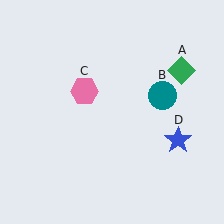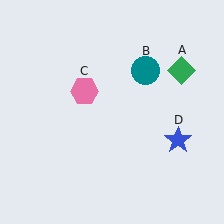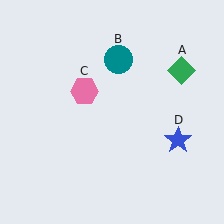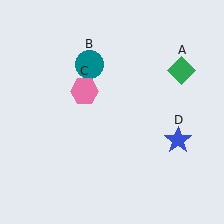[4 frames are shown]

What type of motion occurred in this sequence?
The teal circle (object B) rotated counterclockwise around the center of the scene.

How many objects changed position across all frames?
1 object changed position: teal circle (object B).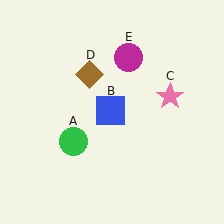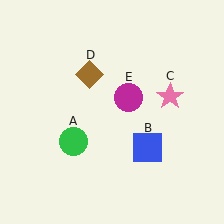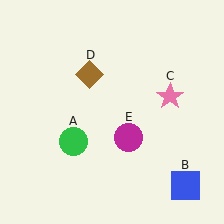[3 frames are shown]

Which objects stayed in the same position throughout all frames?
Green circle (object A) and pink star (object C) and brown diamond (object D) remained stationary.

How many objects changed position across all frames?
2 objects changed position: blue square (object B), magenta circle (object E).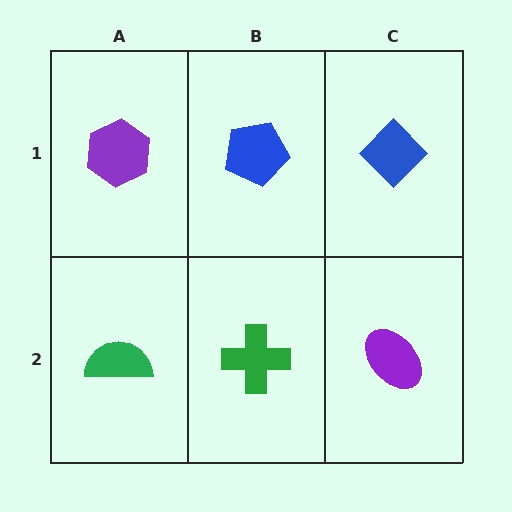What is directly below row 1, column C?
A purple ellipse.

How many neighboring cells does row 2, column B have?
3.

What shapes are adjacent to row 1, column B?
A green cross (row 2, column B), a purple hexagon (row 1, column A), a blue diamond (row 1, column C).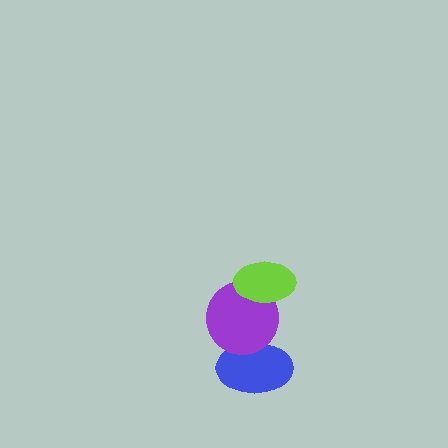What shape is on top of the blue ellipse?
The purple circle is on top of the blue ellipse.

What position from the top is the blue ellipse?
The blue ellipse is 3rd from the top.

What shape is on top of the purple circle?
The lime ellipse is on top of the purple circle.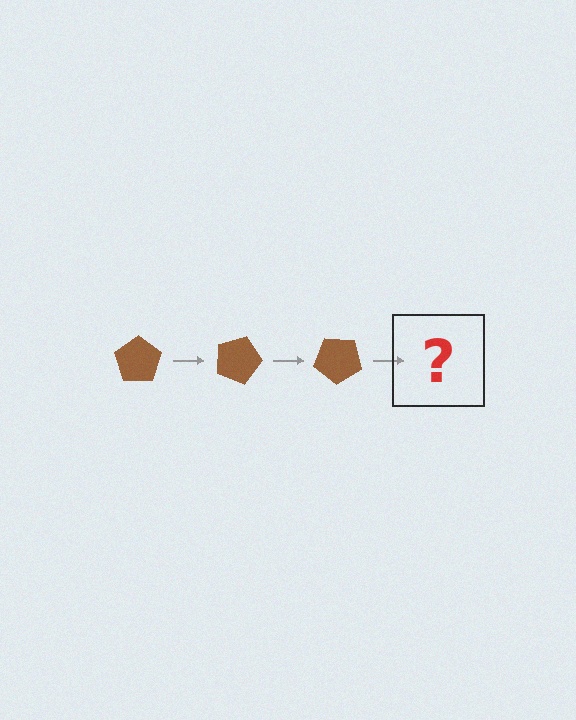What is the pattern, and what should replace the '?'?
The pattern is that the pentagon rotates 20 degrees each step. The '?' should be a brown pentagon rotated 60 degrees.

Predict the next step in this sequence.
The next step is a brown pentagon rotated 60 degrees.